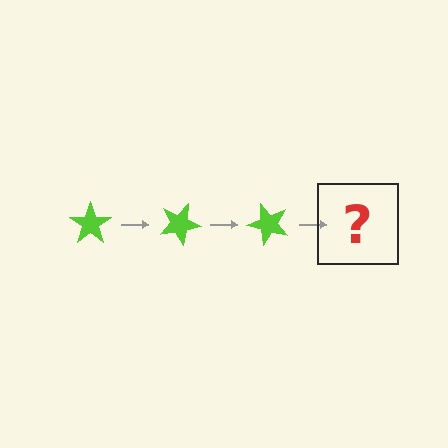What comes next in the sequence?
The next element should be a lime star rotated 75 degrees.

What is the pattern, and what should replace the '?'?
The pattern is that the star rotates 25 degrees each step. The '?' should be a lime star rotated 75 degrees.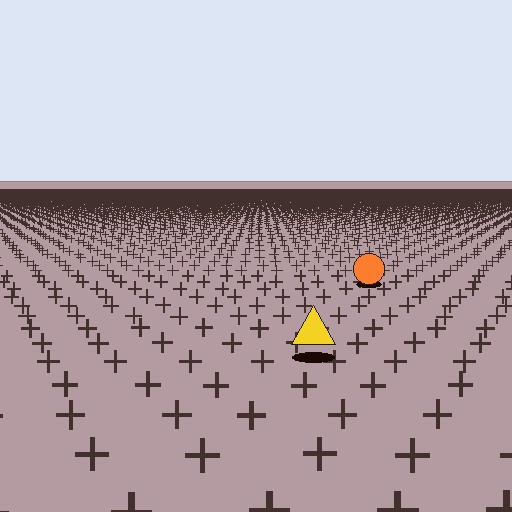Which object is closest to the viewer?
The yellow triangle is closest. The texture marks near it are larger and more spread out.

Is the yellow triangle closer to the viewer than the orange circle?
Yes. The yellow triangle is closer — you can tell from the texture gradient: the ground texture is coarser near it.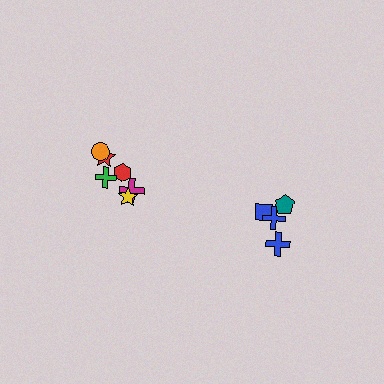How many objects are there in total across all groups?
There are 10 objects.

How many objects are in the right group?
There are 4 objects.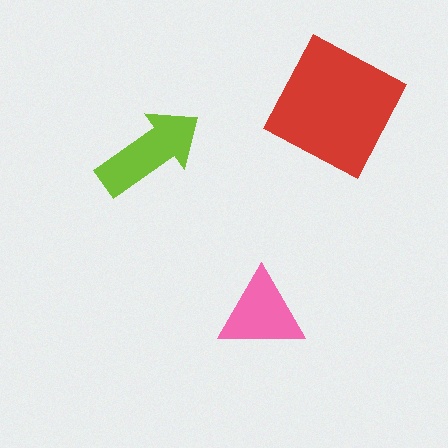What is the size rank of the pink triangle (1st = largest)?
3rd.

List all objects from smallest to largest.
The pink triangle, the lime arrow, the red square.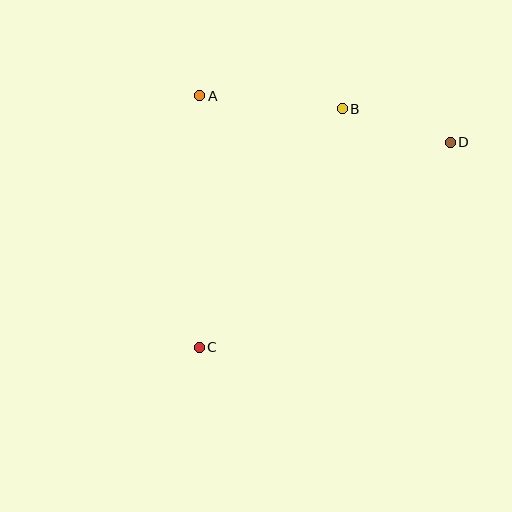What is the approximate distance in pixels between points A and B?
The distance between A and B is approximately 143 pixels.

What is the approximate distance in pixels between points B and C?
The distance between B and C is approximately 278 pixels.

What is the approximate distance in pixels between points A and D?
The distance between A and D is approximately 255 pixels.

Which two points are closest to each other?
Points B and D are closest to each other.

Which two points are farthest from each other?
Points C and D are farthest from each other.